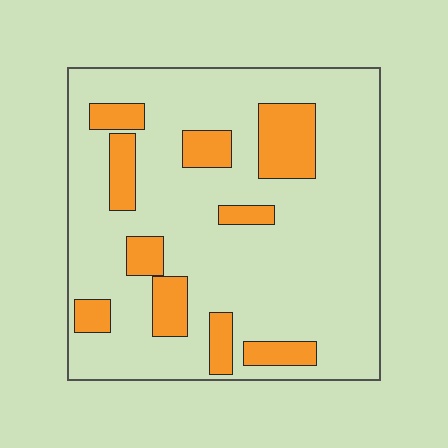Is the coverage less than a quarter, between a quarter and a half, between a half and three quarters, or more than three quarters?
Less than a quarter.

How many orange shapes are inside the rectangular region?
10.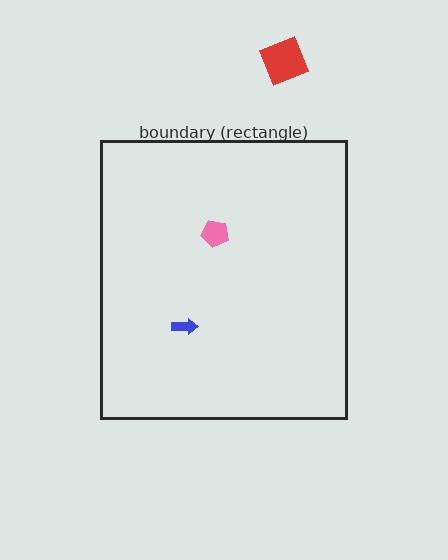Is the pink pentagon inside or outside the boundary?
Inside.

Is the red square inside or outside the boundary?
Outside.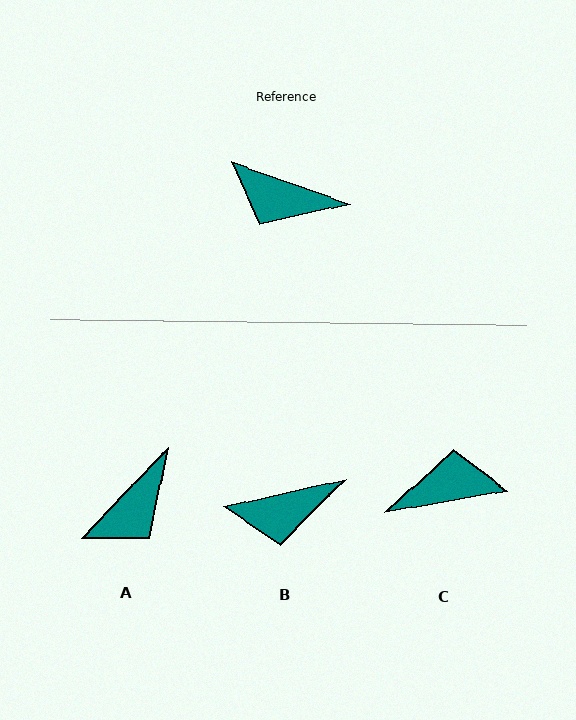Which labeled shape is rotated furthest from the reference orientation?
C, about 150 degrees away.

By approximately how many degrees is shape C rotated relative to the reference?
Approximately 150 degrees clockwise.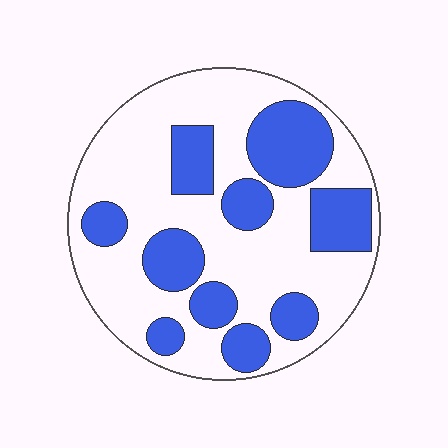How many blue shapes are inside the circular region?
10.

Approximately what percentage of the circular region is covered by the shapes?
Approximately 35%.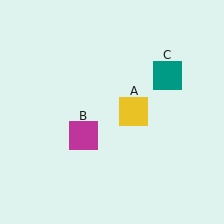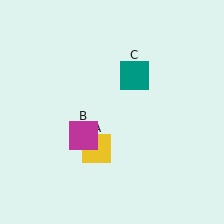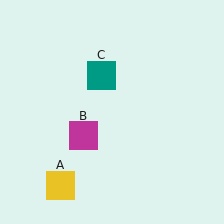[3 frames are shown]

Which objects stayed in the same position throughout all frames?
Magenta square (object B) remained stationary.